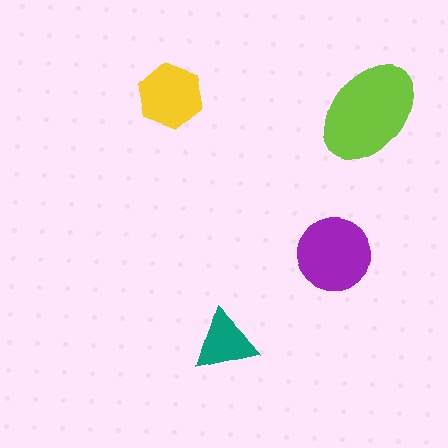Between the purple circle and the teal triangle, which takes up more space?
The purple circle.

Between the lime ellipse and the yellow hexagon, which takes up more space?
The lime ellipse.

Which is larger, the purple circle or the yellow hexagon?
The purple circle.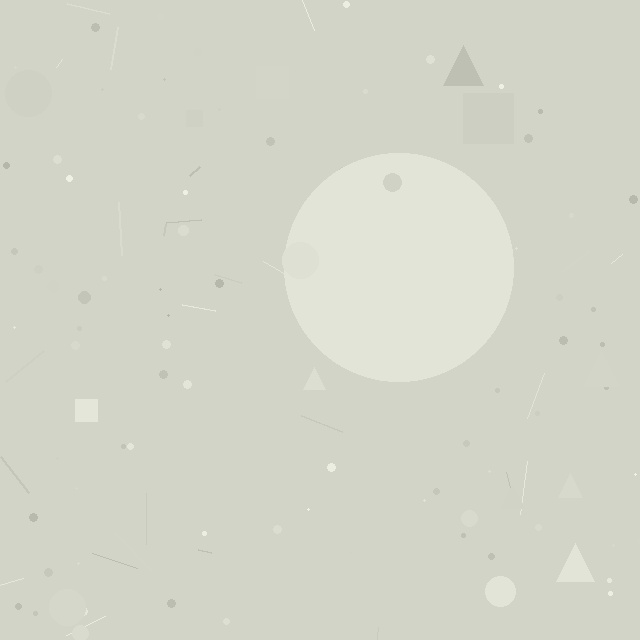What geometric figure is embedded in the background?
A circle is embedded in the background.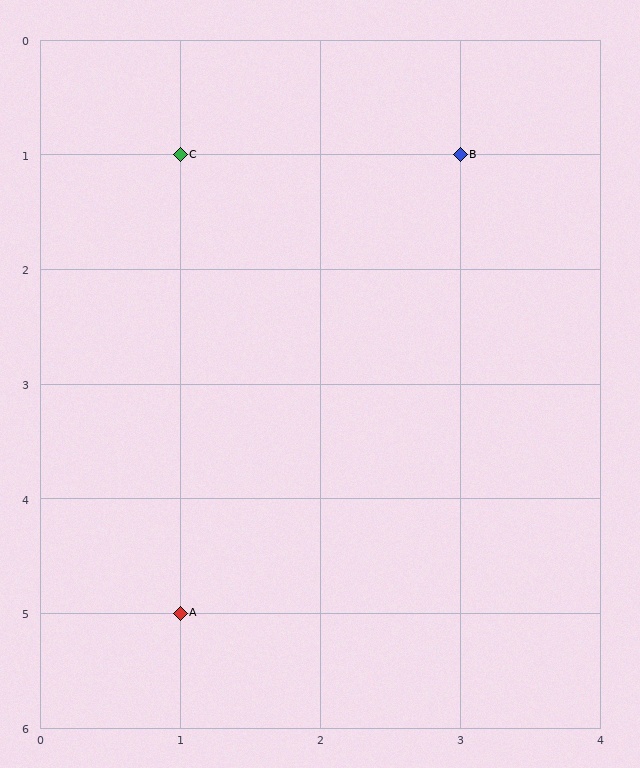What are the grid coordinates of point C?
Point C is at grid coordinates (1, 1).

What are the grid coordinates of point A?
Point A is at grid coordinates (1, 5).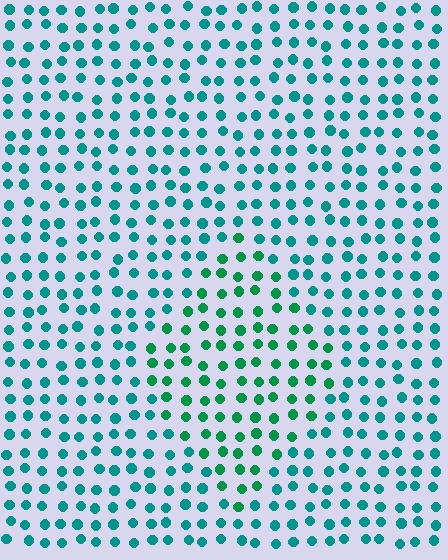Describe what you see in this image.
The image is filled with small teal elements in a uniform arrangement. A diamond-shaped region is visible where the elements are tinted to a slightly different hue, forming a subtle color boundary.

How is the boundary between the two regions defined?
The boundary is defined purely by a slight shift in hue (about 29 degrees). Spacing, size, and orientation are identical on both sides.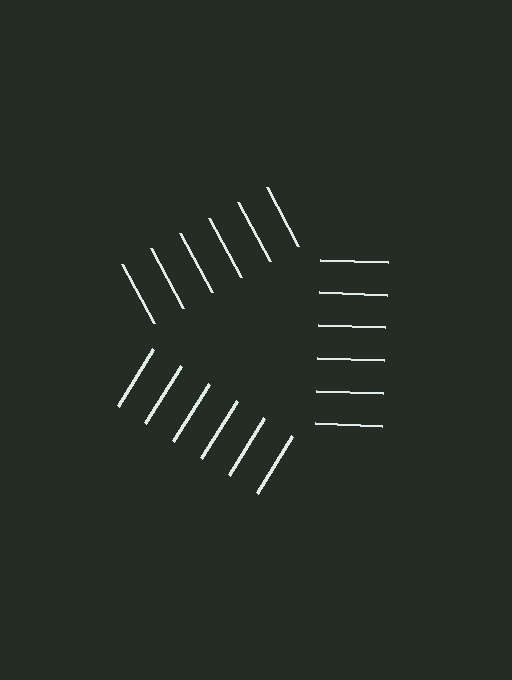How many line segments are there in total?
18 — 6 along each of the 3 edges.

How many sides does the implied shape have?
3 sides — the line-ends trace a triangle.